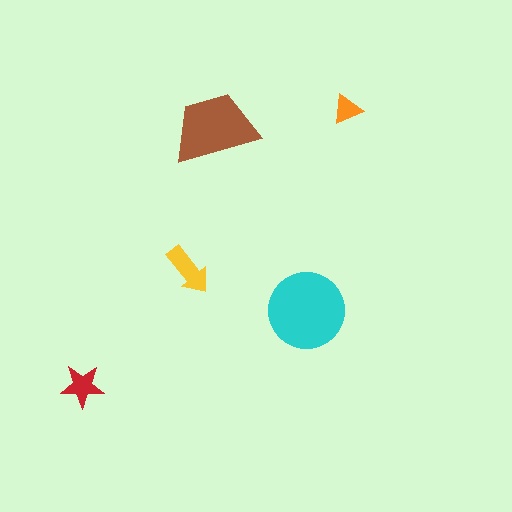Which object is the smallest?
The orange triangle.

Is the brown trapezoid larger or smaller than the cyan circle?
Smaller.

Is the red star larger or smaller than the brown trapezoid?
Smaller.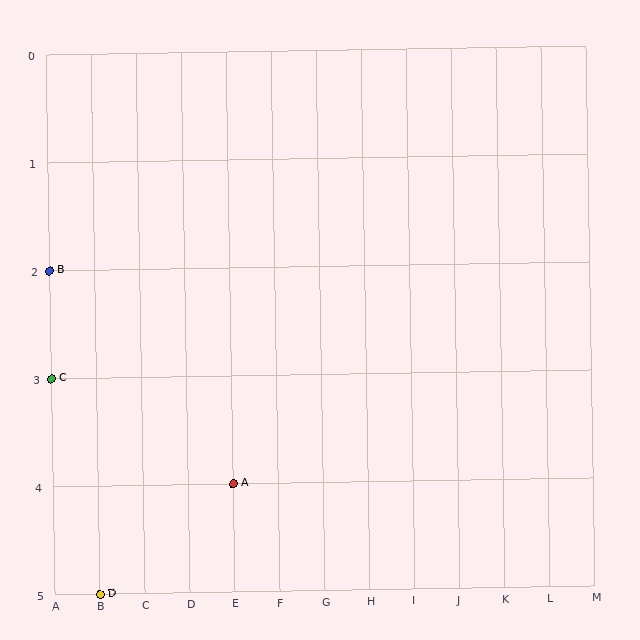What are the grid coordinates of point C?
Point C is at grid coordinates (A, 3).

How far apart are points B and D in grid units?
Points B and D are 1 column and 3 rows apart (about 3.2 grid units diagonally).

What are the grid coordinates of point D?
Point D is at grid coordinates (B, 5).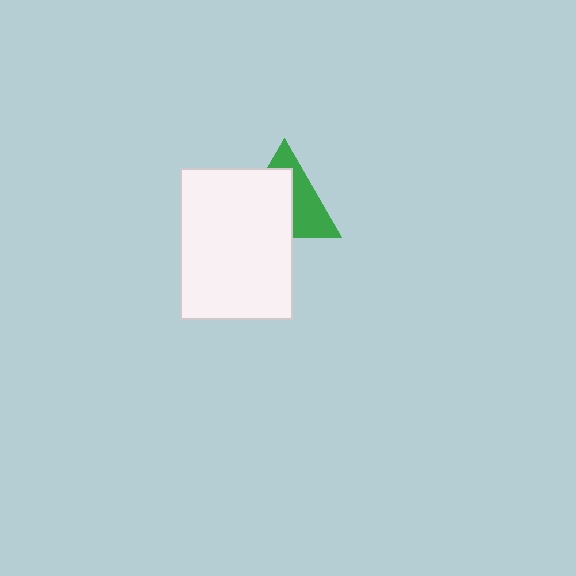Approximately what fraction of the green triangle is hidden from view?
Roughly 56% of the green triangle is hidden behind the white rectangle.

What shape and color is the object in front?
The object in front is a white rectangle.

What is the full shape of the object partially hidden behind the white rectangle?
The partially hidden object is a green triangle.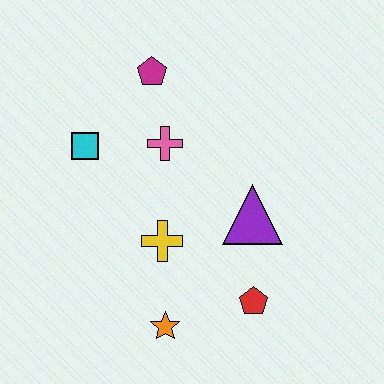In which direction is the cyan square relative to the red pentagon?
The cyan square is to the left of the red pentagon.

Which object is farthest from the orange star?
The magenta pentagon is farthest from the orange star.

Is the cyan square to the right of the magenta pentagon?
No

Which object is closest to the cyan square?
The pink cross is closest to the cyan square.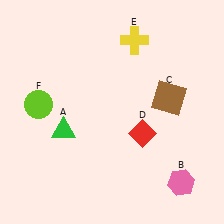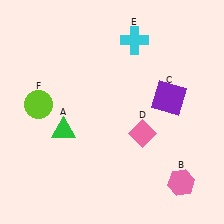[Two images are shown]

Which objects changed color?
C changed from brown to purple. D changed from red to pink. E changed from yellow to cyan.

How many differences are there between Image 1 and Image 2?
There are 3 differences between the two images.